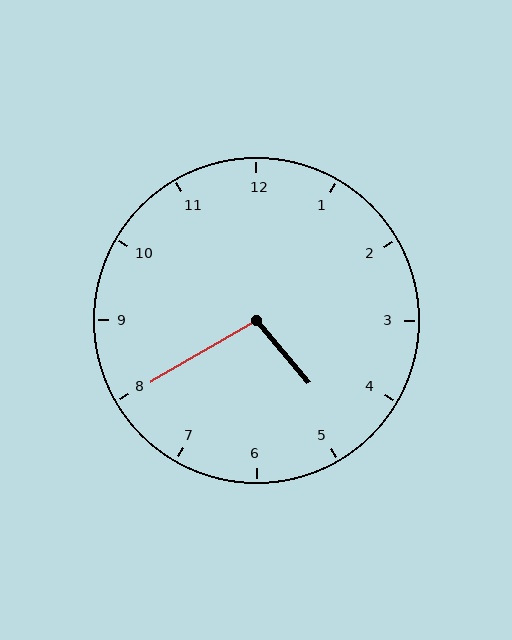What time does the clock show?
4:40.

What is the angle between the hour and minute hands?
Approximately 100 degrees.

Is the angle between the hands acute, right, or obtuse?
It is obtuse.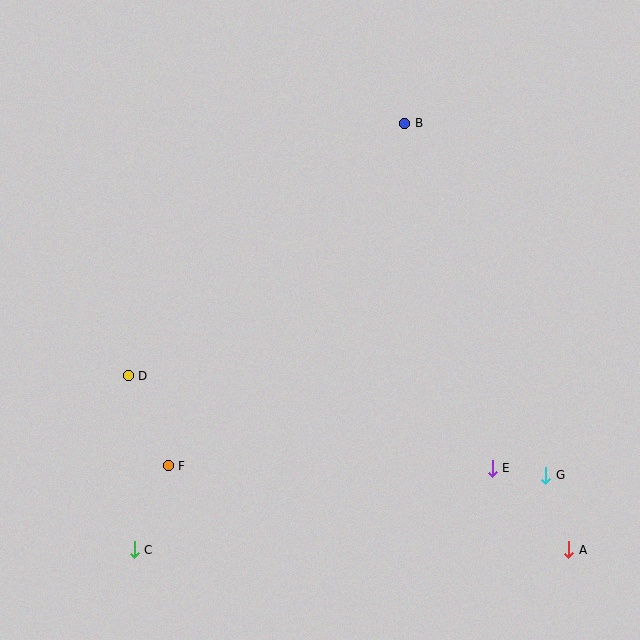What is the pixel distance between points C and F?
The distance between C and F is 90 pixels.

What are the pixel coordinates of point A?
Point A is at (569, 550).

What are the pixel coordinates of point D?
Point D is at (128, 376).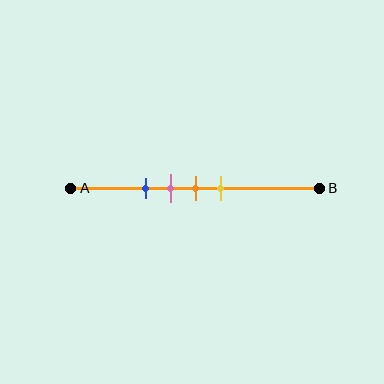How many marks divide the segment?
There are 4 marks dividing the segment.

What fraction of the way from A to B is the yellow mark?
The yellow mark is approximately 60% (0.6) of the way from A to B.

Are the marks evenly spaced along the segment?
Yes, the marks are approximately evenly spaced.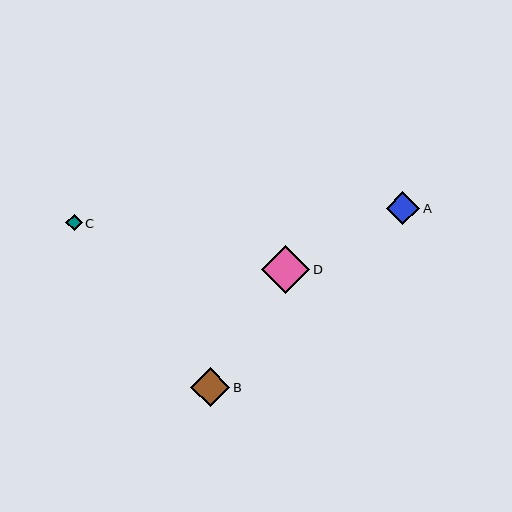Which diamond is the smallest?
Diamond C is the smallest with a size of approximately 16 pixels.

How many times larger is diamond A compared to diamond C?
Diamond A is approximately 2.0 times the size of diamond C.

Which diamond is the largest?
Diamond D is the largest with a size of approximately 48 pixels.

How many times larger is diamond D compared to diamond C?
Diamond D is approximately 2.9 times the size of diamond C.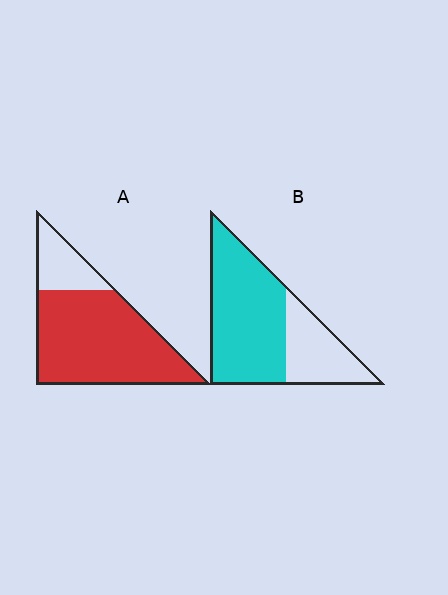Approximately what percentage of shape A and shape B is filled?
A is approximately 80% and B is approximately 70%.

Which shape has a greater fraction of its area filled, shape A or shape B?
Shape A.